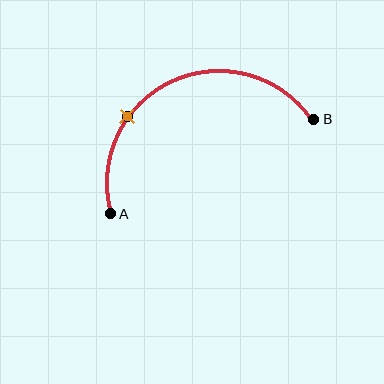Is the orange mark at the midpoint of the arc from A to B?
No. The orange mark lies on the arc but is closer to endpoint A. The arc midpoint would be at the point on the curve equidistant along the arc from both A and B.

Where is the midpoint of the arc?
The arc midpoint is the point on the curve farthest from the straight line joining A and B. It sits above that line.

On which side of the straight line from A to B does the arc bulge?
The arc bulges above the straight line connecting A and B.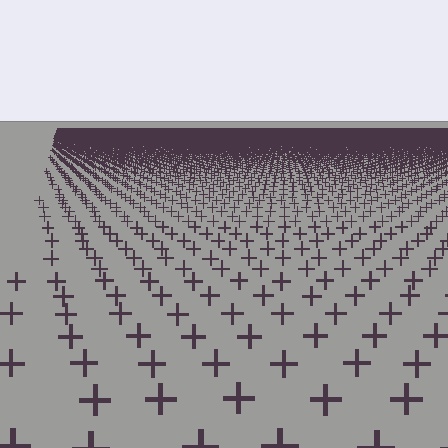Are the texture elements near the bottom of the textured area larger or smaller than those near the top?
Larger. Near the bottom, elements are closer to the viewer and appear at a bigger on-screen size.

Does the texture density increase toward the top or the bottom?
Density increases toward the top.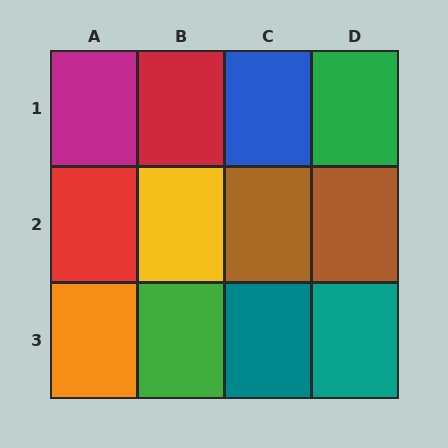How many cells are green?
2 cells are green.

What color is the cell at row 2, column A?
Red.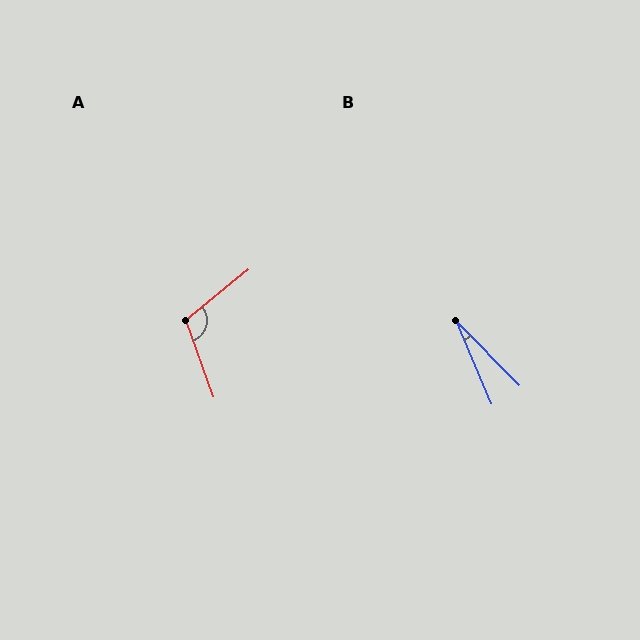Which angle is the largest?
A, at approximately 109 degrees.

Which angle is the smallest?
B, at approximately 21 degrees.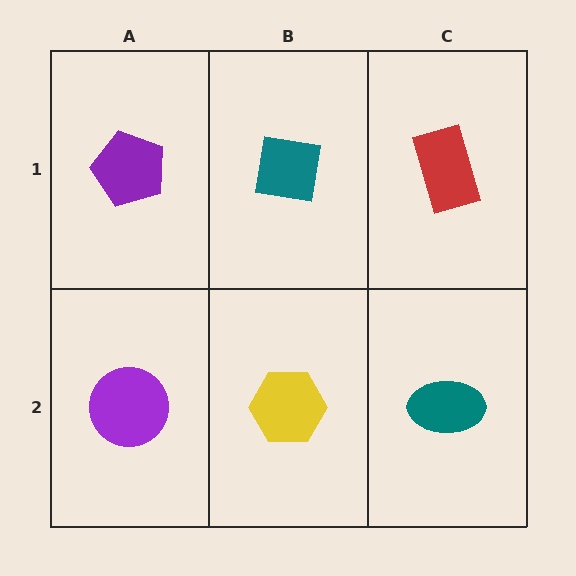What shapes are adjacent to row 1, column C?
A teal ellipse (row 2, column C), a teal square (row 1, column B).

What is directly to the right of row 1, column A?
A teal square.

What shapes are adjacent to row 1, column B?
A yellow hexagon (row 2, column B), a purple pentagon (row 1, column A), a red rectangle (row 1, column C).